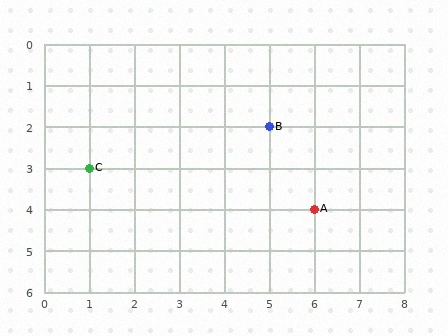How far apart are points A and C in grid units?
Points A and C are 5 columns and 1 row apart (about 5.1 grid units diagonally).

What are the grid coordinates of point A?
Point A is at grid coordinates (6, 4).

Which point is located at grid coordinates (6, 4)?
Point A is at (6, 4).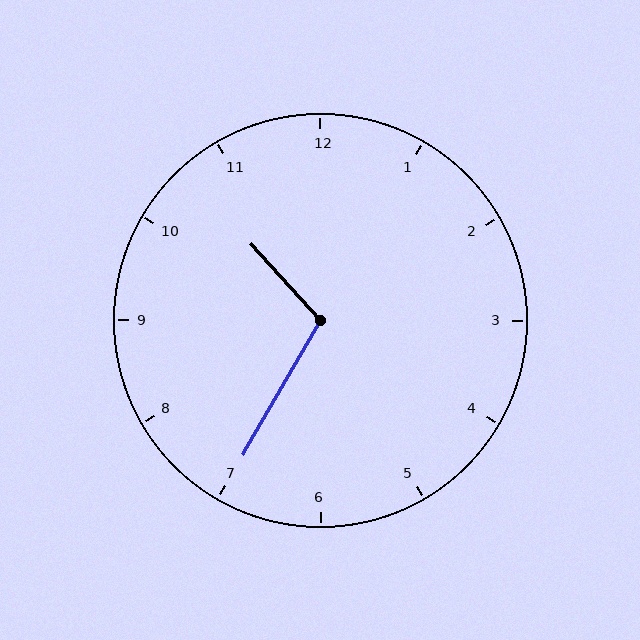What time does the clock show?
10:35.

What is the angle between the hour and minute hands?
Approximately 108 degrees.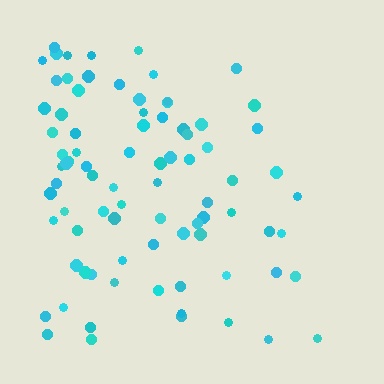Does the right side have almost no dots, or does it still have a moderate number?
Still a moderate number, just noticeably fewer than the left.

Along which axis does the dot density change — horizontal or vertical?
Horizontal.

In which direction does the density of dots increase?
From right to left, with the left side densest.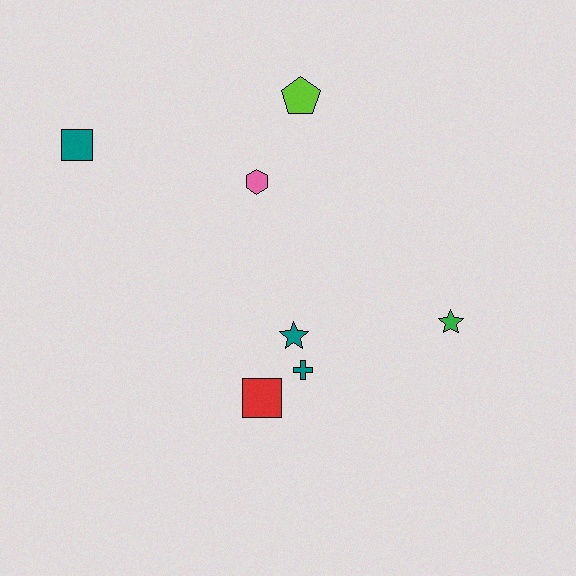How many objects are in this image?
There are 7 objects.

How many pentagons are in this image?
There is 1 pentagon.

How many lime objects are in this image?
There is 1 lime object.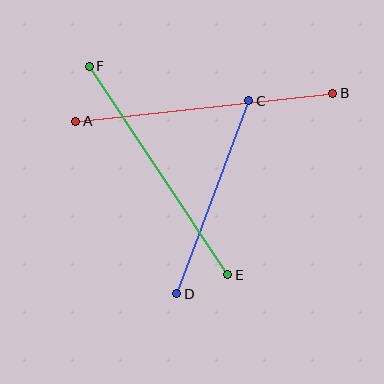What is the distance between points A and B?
The distance is approximately 258 pixels.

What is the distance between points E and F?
The distance is approximately 250 pixels.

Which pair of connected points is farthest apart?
Points A and B are farthest apart.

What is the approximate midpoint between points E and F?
The midpoint is at approximately (158, 170) pixels.